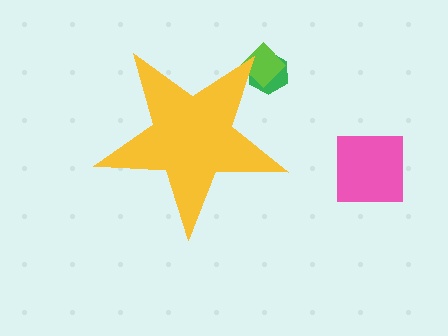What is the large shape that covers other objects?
A yellow star.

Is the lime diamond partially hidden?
Yes, the lime diamond is partially hidden behind the yellow star.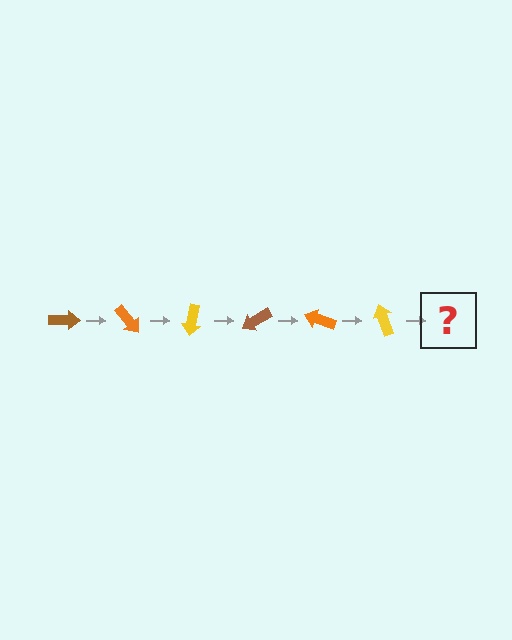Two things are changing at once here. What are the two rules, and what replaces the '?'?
The two rules are that it rotates 50 degrees each step and the color cycles through brown, orange, and yellow. The '?' should be a brown arrow, rotated 300 degrees from the start.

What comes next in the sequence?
The next element should be a brown arrow, rotated 300 degrees from the start.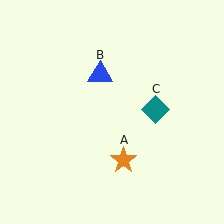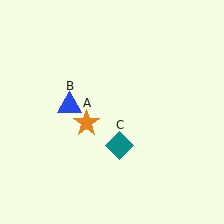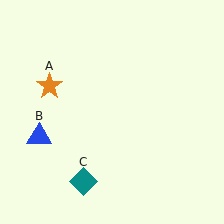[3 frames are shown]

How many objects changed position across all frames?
3 objects changed position: orange star (object A), blue triangle (object B), teal diamond (object C).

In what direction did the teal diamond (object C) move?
The teal diamond (object C) moved down and to the left.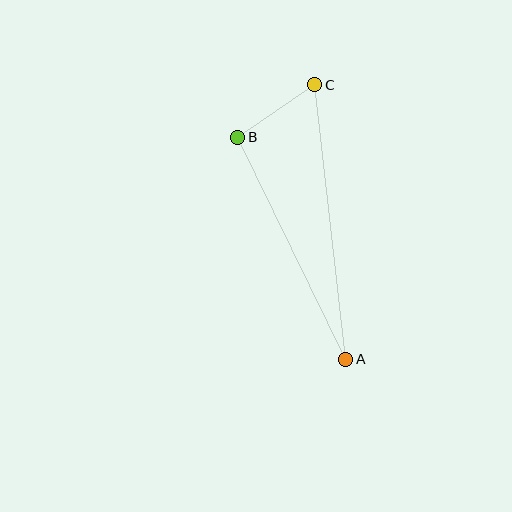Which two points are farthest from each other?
Points A and C are farthest from each other.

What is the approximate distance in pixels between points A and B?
The distance between A and B is approximately 247 pixels.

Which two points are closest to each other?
Points B and C are closest to each other.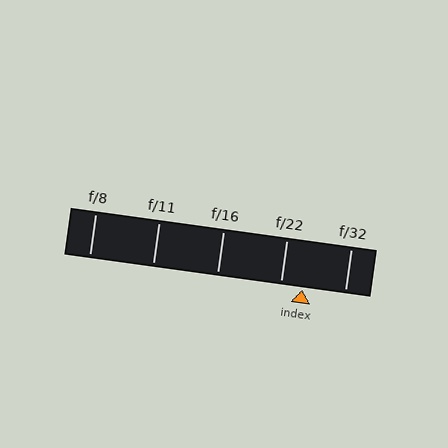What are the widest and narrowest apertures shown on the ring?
The widest aperture shown is f/8 and the narrowest is f/32.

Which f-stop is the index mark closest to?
The index mark is closest to f/22.